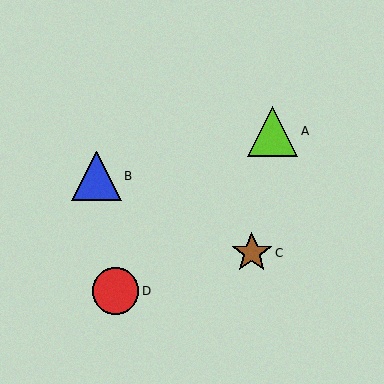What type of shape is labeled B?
Shape B is a blue triangle.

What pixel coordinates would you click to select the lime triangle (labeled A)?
Click at (273, 131) to select the lime triangle A.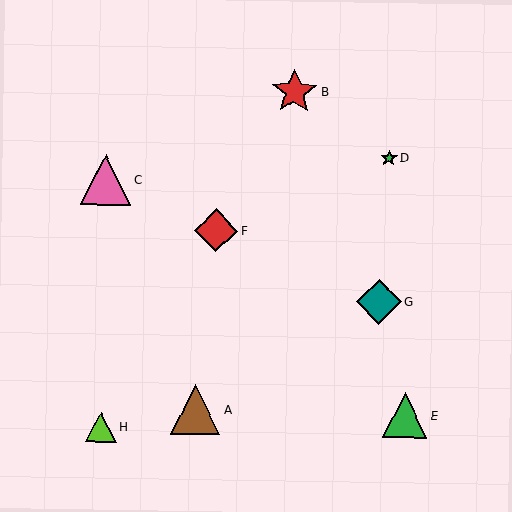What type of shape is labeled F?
Shape F is a red diamond.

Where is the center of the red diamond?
The center of the red diamond is at (216, 230).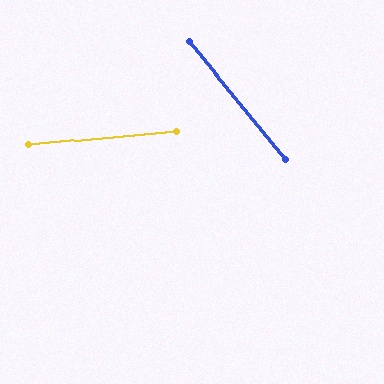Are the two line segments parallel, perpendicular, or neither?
Neither parallel nor perpendicular — they differ by about 56°.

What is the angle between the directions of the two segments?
Approximately 56 degrees.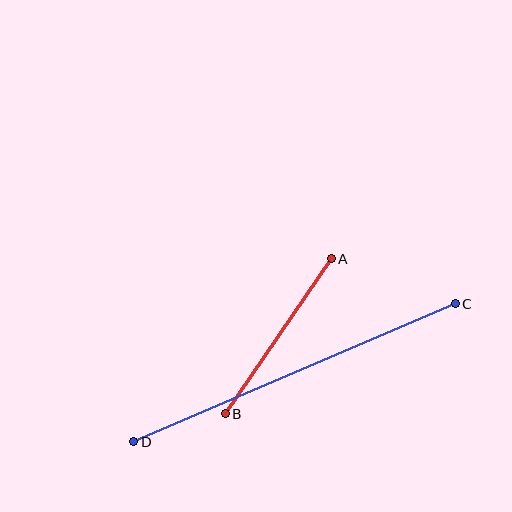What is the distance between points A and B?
The distance is approximately 188 pixels.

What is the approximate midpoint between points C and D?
The midpoint is at approximately (295, 373) pixels.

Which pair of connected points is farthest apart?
Points C and D are farthest apart.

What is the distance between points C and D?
The distance is approximately 350 pixels.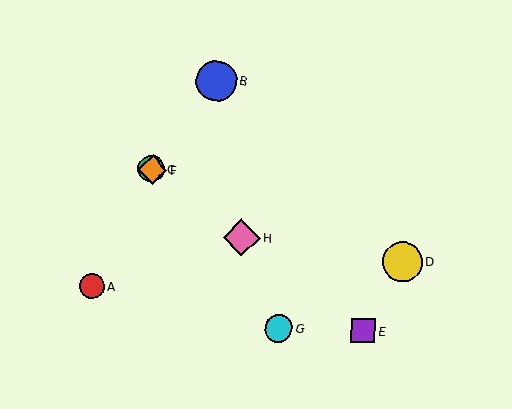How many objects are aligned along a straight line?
4 objects (C, E, F, H) are aligned along a straight line.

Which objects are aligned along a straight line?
Objects C, E, F, H are aligned along a straight line.